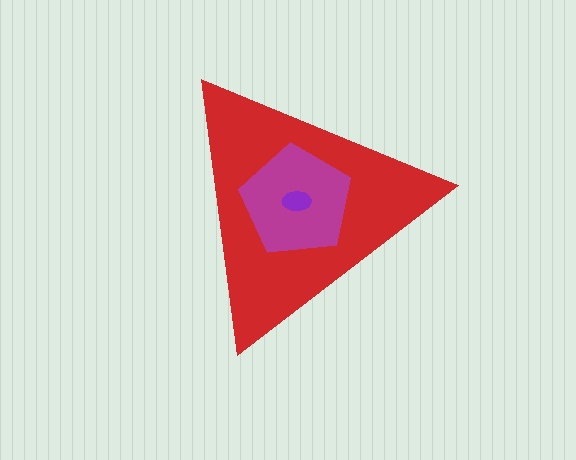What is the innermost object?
The purple ellipse.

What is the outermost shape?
The red triangle.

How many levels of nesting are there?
3.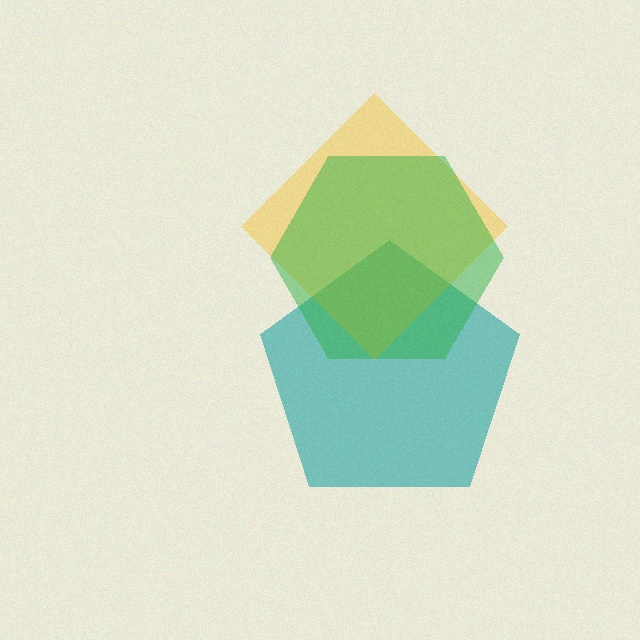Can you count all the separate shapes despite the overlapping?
Yes, there are 3 separate shapes.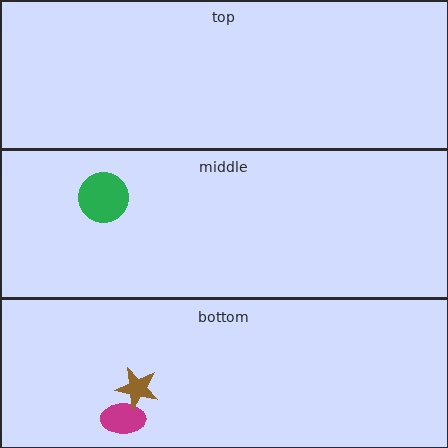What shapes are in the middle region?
The green circle.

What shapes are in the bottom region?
The magenta ellipse, the brown star.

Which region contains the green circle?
The middle region.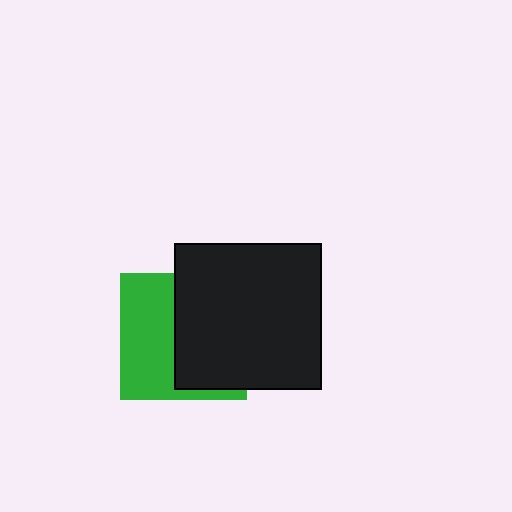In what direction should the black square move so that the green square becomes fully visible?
The black square should move right. That is the shortest direction to clear the overlap and leave the green square fully visible.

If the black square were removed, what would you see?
You would see the complete green square.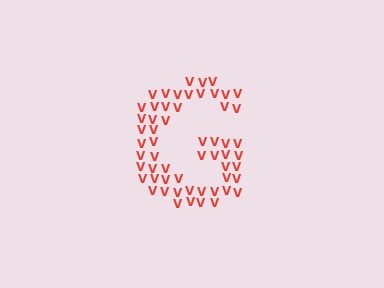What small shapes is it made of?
It is made of small letter V's.